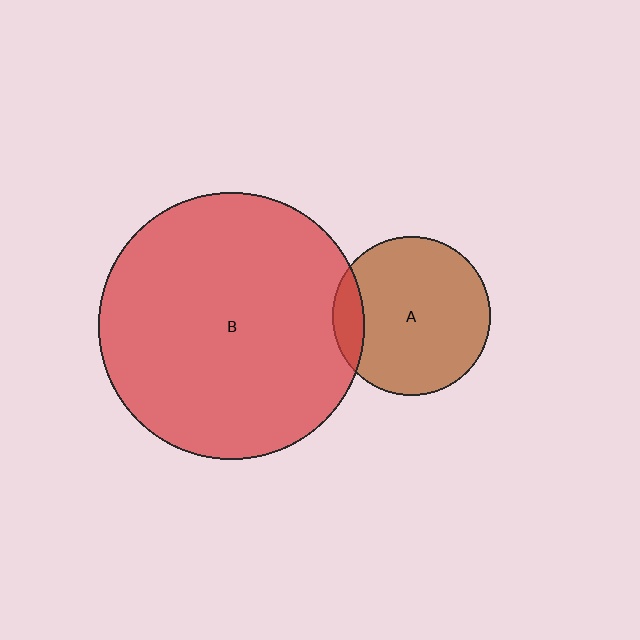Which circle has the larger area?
Circle B (red).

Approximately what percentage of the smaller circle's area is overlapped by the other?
Approximately 10%.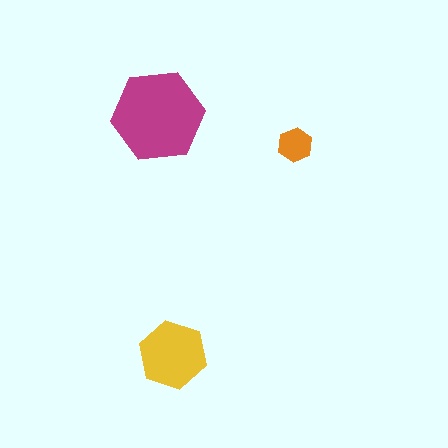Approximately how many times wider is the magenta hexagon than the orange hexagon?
About 2.5 times wider.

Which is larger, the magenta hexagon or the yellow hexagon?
The magenta one.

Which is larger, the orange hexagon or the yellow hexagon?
The yellow one.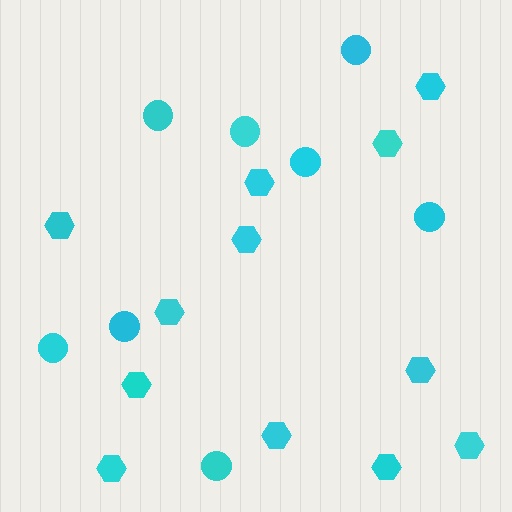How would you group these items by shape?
There are 2 groups: one group of hexagons (12) and one group of circles (8).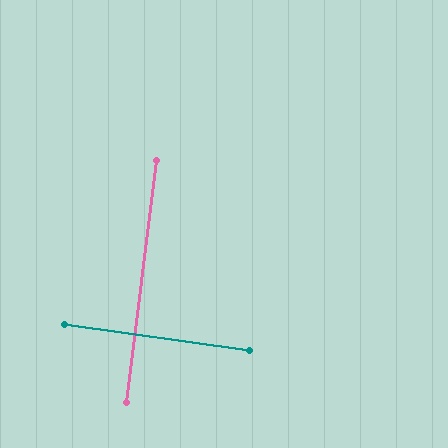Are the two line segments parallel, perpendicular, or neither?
Perpendicular — they meet at approximately 89°.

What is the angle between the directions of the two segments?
Approximately 89 degrees.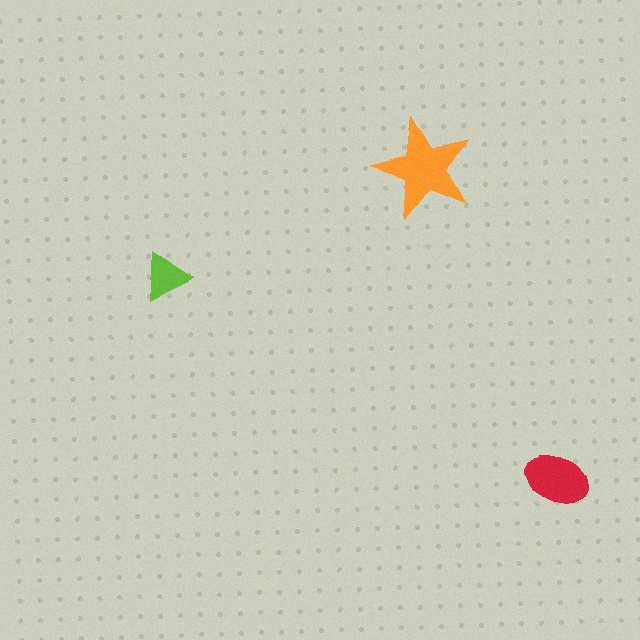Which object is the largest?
The orange star.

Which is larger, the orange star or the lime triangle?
The orange star.